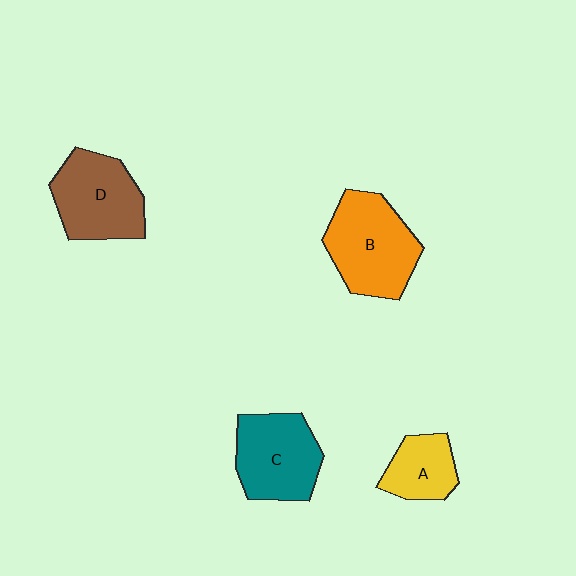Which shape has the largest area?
Shape B (orange).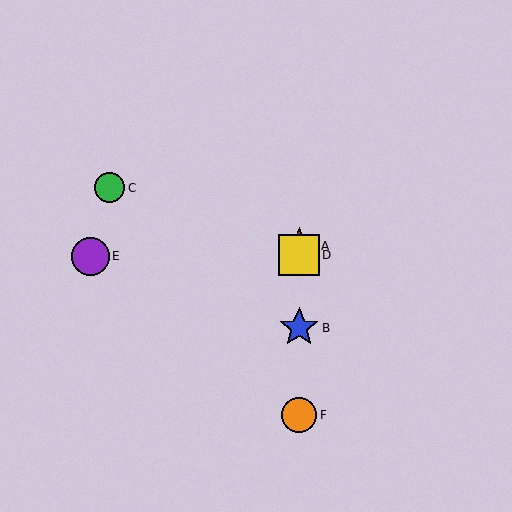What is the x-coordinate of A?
Object A is at x≈299.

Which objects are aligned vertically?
Objects A, B, D, F are aligned vertically.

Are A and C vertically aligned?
No, A is at x≈299 and C is at x≈109.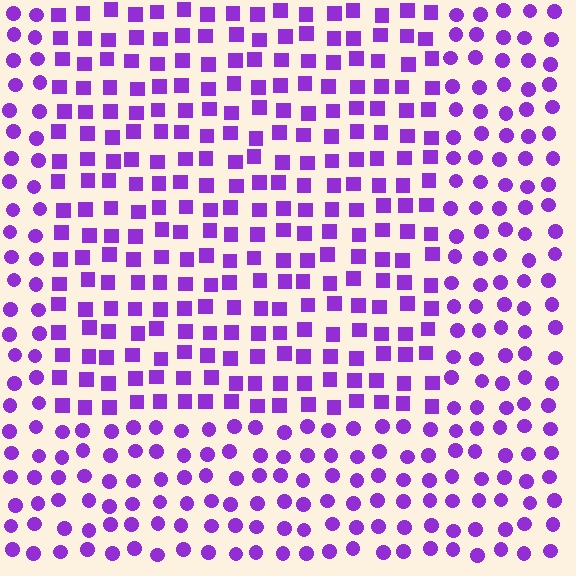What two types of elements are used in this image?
The image uses squares inside the rectangle region and circles outside it.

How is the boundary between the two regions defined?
The boundary is defined by a change in element shape: squares inside vs. circles outside. All elements share the same color and spacing.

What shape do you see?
I see a rectangle.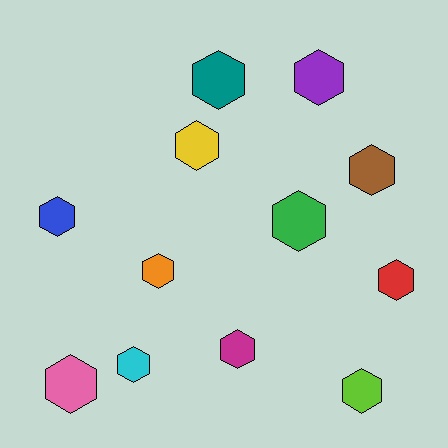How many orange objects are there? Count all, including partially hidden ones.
There is 1 orange object.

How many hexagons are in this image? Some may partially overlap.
There are 12 hexagons.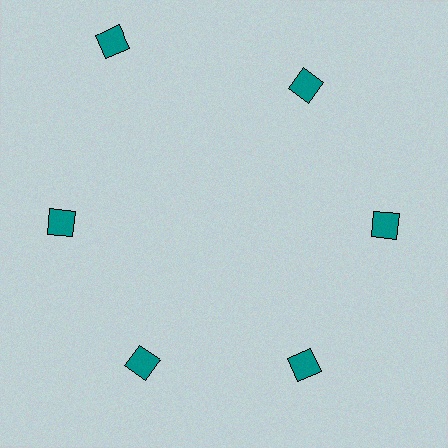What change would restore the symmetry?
The symmetry would be restored by moving it inward, back onto the ring so that all 6 squares sit at equal angles and equal distance from the center.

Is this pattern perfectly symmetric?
No. The 6 teal squares are arranged in a ring, but one element near the 11 o'clock position is pushed outward from the center, breaking the 6-fold rotational symmetry.